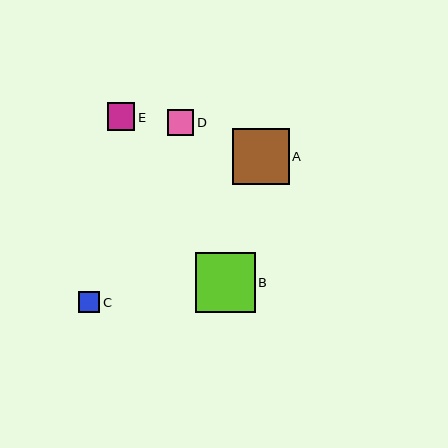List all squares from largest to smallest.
From largest to smallest: B, A, E, D, C.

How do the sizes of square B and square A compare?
Square B and square A are approximately the same size.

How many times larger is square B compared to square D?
Square B is approximately 2.3 times the size of square D.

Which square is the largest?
Square B is the largest with a size of approximately 60 pixels.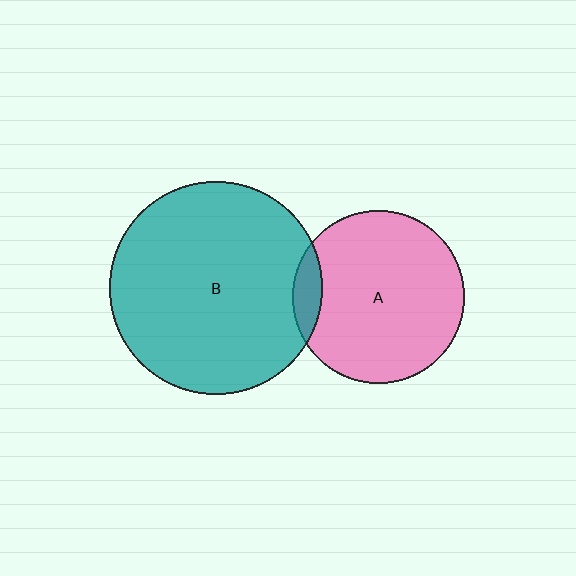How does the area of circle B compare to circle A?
Approximately 1.5 times.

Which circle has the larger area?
Circle B (teal).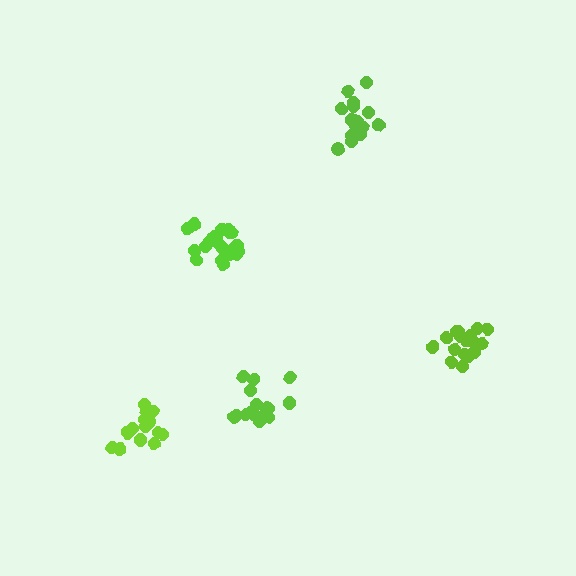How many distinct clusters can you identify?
There are 5 distinct clusters.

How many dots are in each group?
Group 1: 18 dots, Group 2: 17 dots, Group 3: 21 dots, Group 4: 15 dots, Group 5: 17 dots (88 total).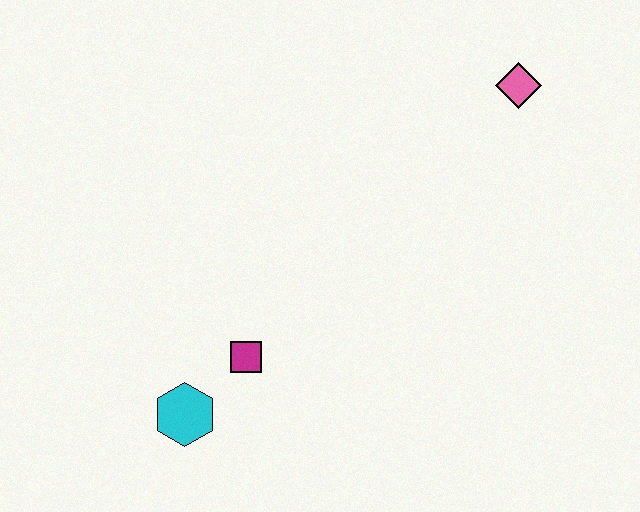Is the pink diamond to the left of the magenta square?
No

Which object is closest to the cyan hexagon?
The magenta square is closest to the cyan hexagon.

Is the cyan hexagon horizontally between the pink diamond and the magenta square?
No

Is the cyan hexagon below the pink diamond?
Yes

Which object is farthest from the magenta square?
The pink diamond is farthest from the magenta square.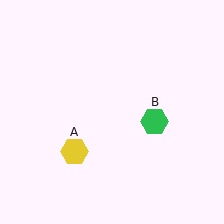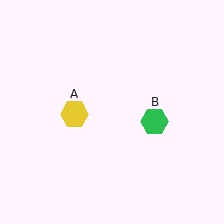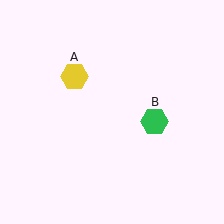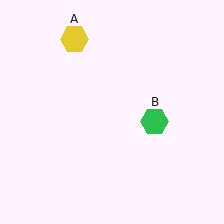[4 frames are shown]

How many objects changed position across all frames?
1 object changed position: yellow hexagon (object A).